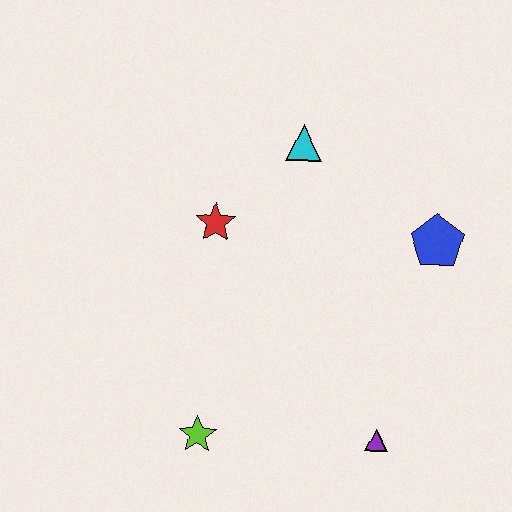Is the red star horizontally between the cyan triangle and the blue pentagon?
No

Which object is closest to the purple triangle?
The lime star is closest to the purple triangle.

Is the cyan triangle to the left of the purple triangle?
Yes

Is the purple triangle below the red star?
Yes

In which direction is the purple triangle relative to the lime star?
The purple triangle is to the right of the lime star.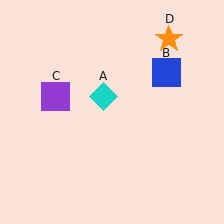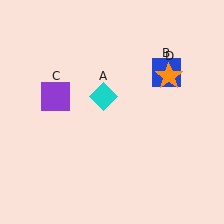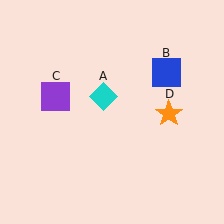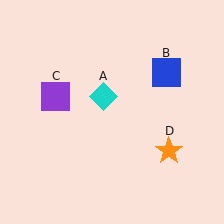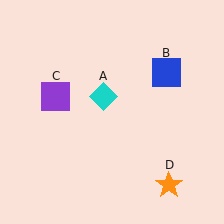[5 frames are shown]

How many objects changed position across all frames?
1 object changed position: orange star (object D).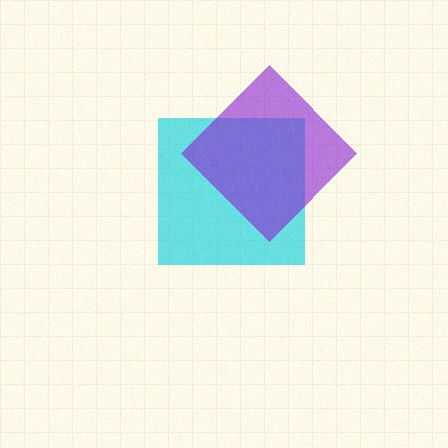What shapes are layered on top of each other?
The layered shapes are: a cyan square, a purple diamond.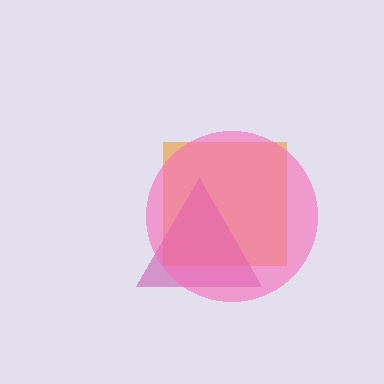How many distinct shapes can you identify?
There are 3 distinct shapes: an orange square, a magenta triangle, a pink circle.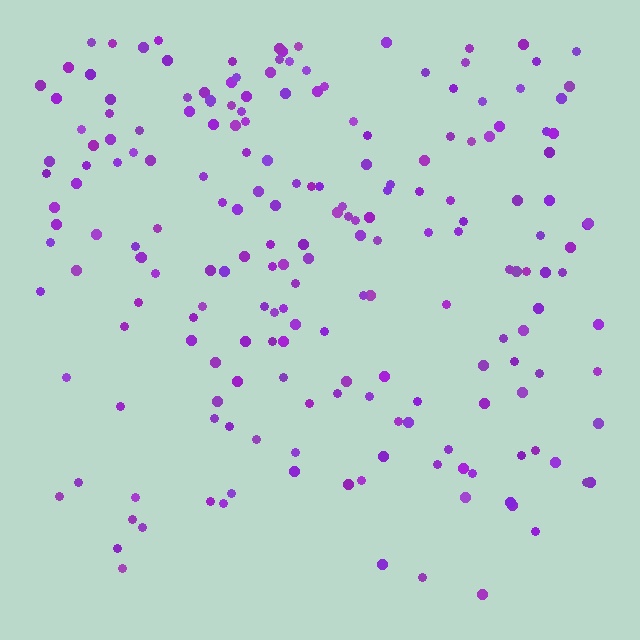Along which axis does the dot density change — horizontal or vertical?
Vertical.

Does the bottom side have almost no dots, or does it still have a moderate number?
Still a moderate number, just noticeably fewer than the top.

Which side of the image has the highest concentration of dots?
The top.